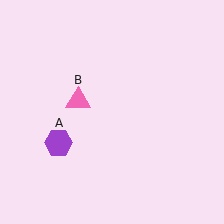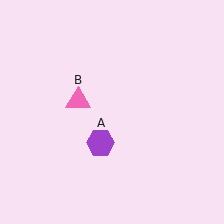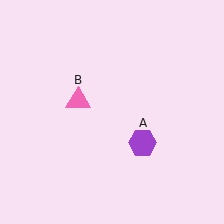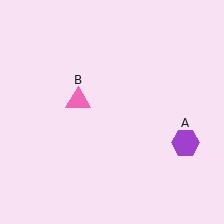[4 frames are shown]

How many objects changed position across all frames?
1 object changed position: purple hexagon (object A).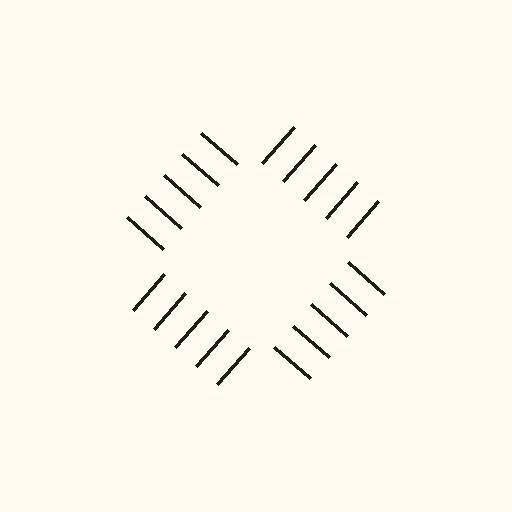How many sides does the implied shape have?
4 sides — the line-ends trace a square.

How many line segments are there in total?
20 — 5 along each of the 4 edges.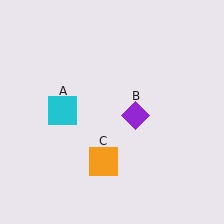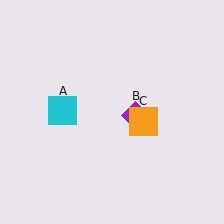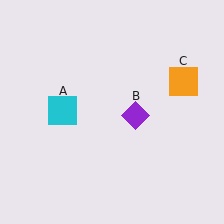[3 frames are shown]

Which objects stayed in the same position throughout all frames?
Cyan square (object A) and purple diamond (object B) remained stationary.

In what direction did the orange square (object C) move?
The orange square (object C) moved up and to the right.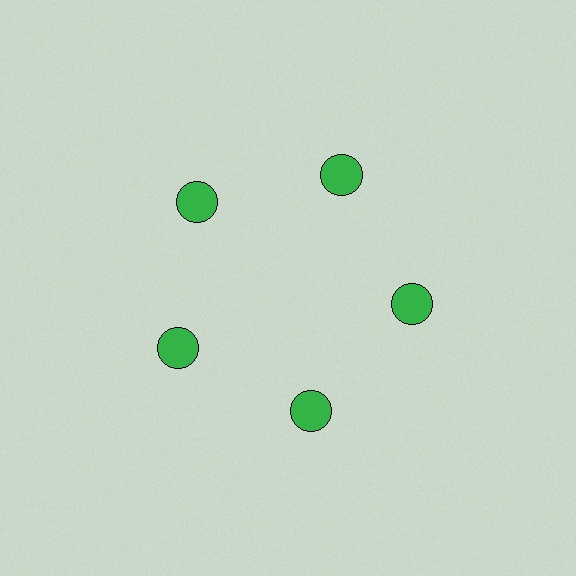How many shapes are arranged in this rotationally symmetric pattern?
There are 5 shapes, arranged in 5 groups of 1.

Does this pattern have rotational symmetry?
Yes, this pattern has 5-fold rotational symmetry. It looks the same after rotating 72 degrees around the center.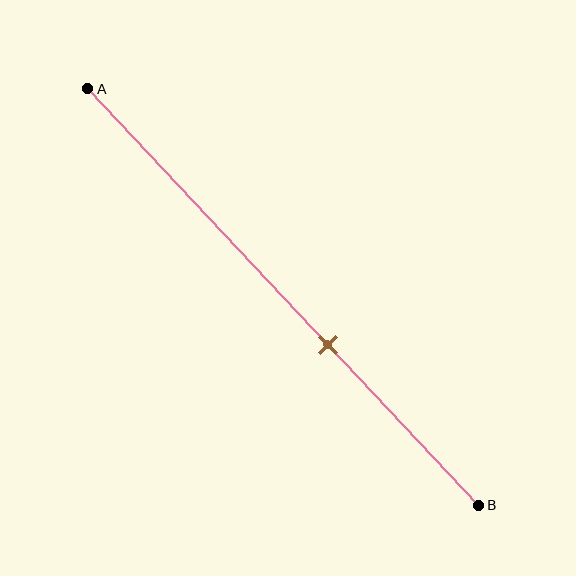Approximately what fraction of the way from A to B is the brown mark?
The brown mark is approximately 60% of the way from A to B.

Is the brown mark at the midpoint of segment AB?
No, the mark is at about 60% from A, not at the 50% midpoint.